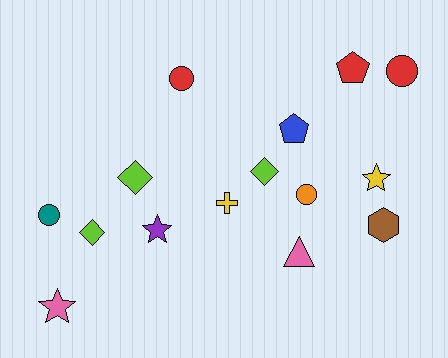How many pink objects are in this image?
There are 2 pink objects.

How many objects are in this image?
There are 15 objects.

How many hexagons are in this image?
There is 1 hexagon.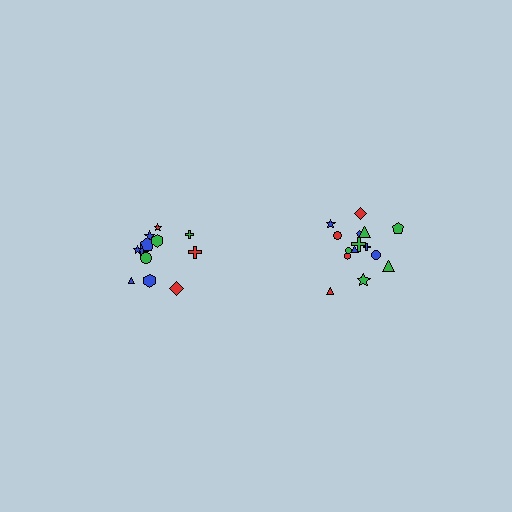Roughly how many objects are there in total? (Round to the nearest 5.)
Roughly 25 objects in total.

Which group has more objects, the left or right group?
The right group.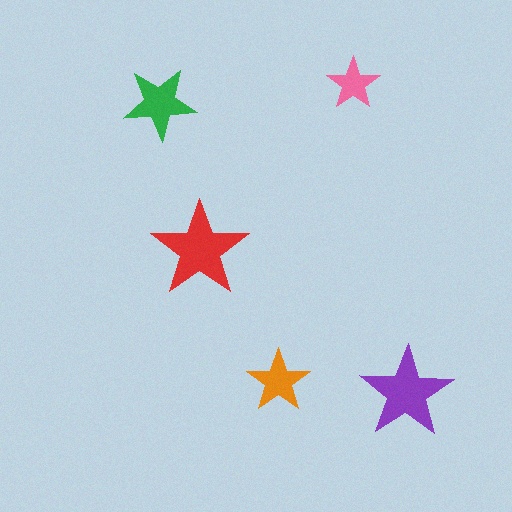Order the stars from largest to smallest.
the red one, the purple one, the green one, the orange one, the pink one.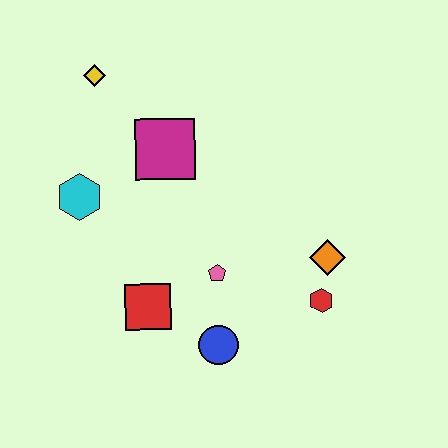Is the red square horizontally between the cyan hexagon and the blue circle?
Yes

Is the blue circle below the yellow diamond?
Yes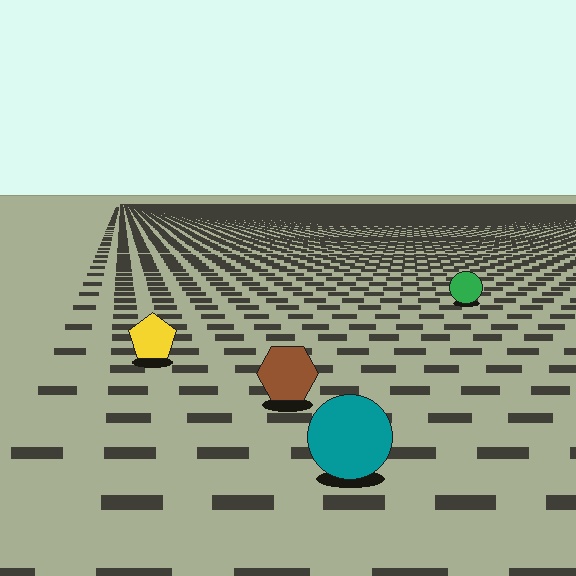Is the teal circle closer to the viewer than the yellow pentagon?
Yes. The teal circle is closer — you can tell from the texture gradient: the ground texture is coarser near it.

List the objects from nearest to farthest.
From nearest to farthest: the teal circle, the brown hexagon, the yellow pentagon, the green circle.